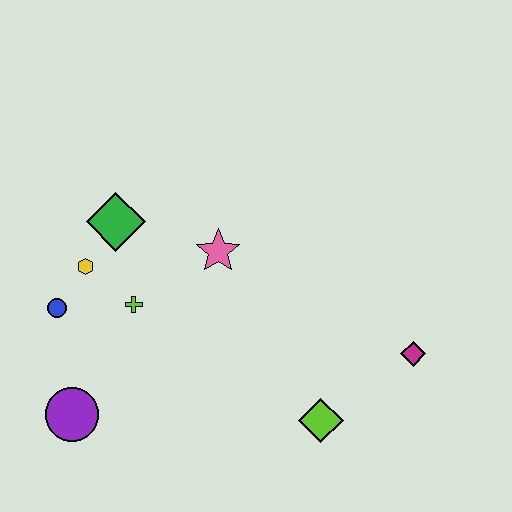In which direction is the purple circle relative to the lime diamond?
The purple circle is to the left of the lime diamond.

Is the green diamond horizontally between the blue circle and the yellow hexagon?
No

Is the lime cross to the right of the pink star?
No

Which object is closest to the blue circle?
The yellow hexagon is closest to the blue circle.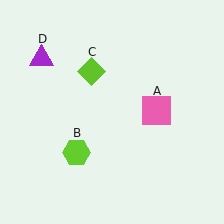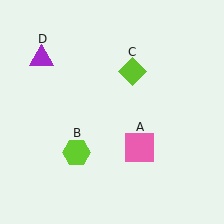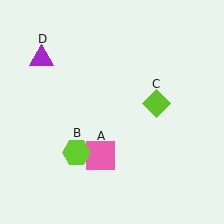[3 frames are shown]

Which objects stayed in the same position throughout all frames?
Lime hexagon (object B) and purple triangle (object D) remained stationary.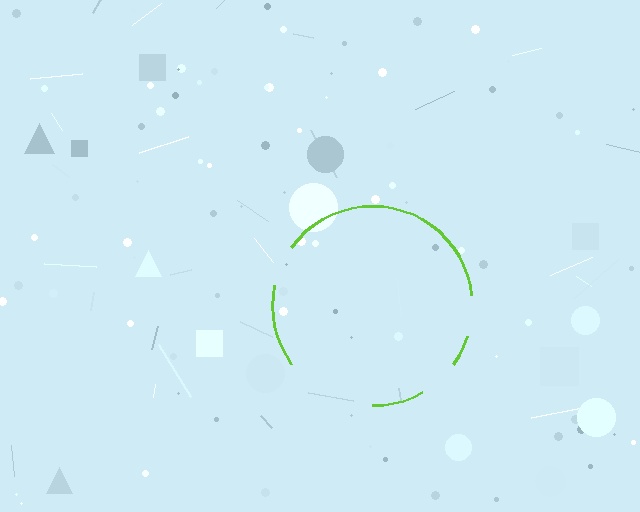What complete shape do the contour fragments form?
The contour fragments form a circle.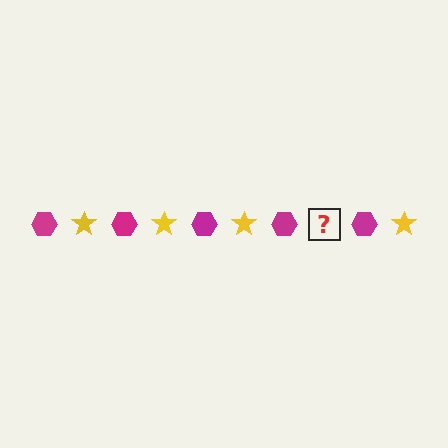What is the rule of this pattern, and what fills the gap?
The rule is that the pattern alternates between magenta hexagon and yellow star. The gap should be filled with a yellow star.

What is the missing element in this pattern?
The missing element is a yellow star.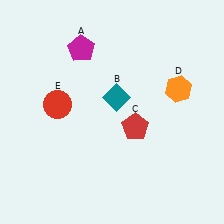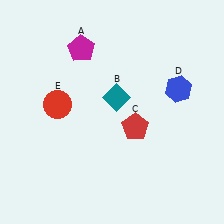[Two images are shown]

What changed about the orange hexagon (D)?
In Image 1, D is orange. In Image 2, it changed to blue.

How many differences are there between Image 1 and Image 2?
There is 1 difference between the two images.